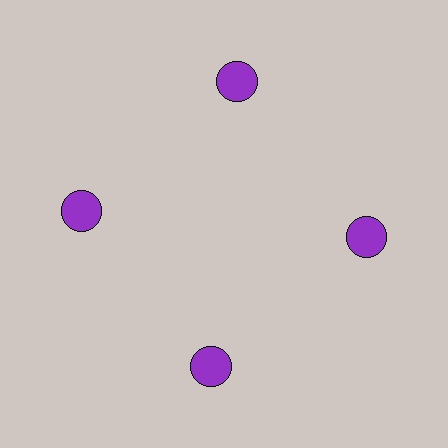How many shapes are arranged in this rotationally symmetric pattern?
There are 4 shapes, arranged in 4 groups of 1.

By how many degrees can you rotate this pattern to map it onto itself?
The pattern maps onto itself every 90 degrees of rotation.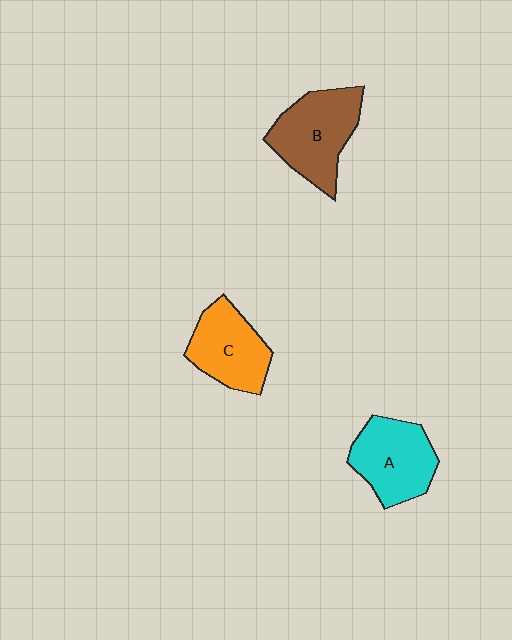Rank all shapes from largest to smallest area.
From largest to smallest: B (brown), A (cyan), C (orange).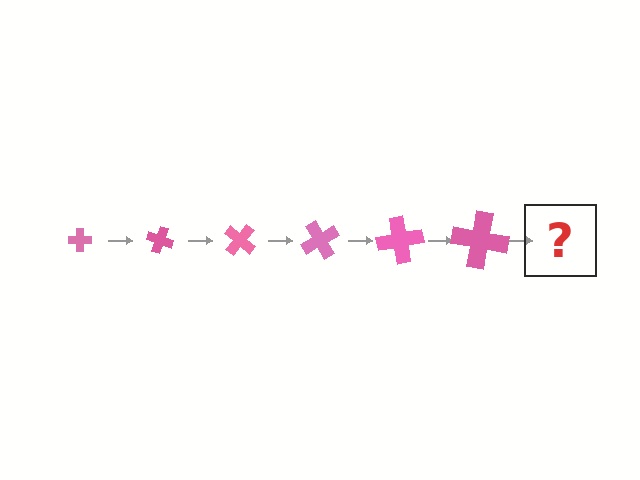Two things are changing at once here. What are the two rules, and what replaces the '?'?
The two rules are that the cross grows larger each step and it rotates 20 degrees each step. The '?' should be a cross, larger than the previous one and rotated 120 degrees from the start.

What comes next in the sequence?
The next element should be a cross, larger than the previous one and rotated 120 degrees from the start.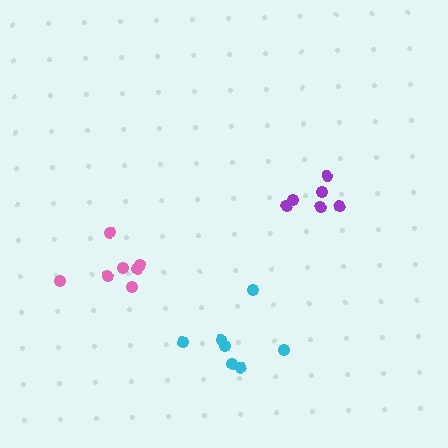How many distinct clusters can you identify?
There are 3 distinct clusters.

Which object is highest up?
The purple cluster is topmost.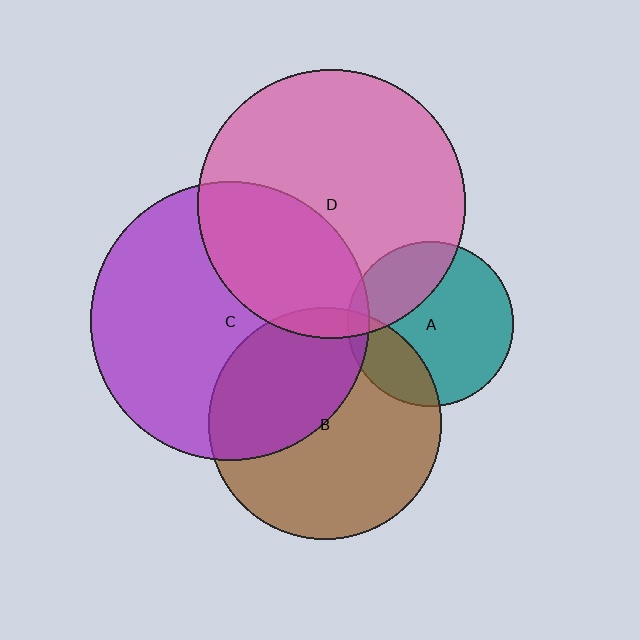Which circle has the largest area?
Circle C (purple).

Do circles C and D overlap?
Yes.